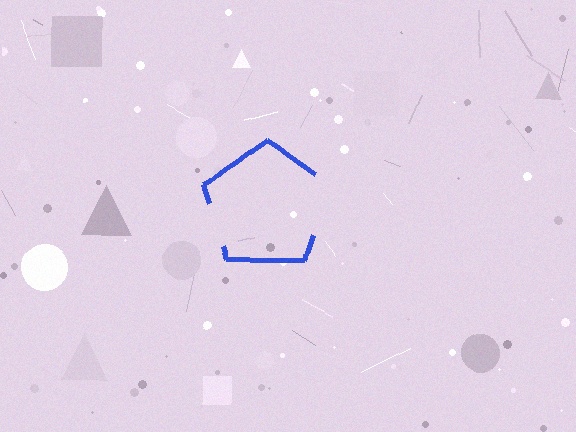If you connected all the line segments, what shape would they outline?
They would outline a pentagon.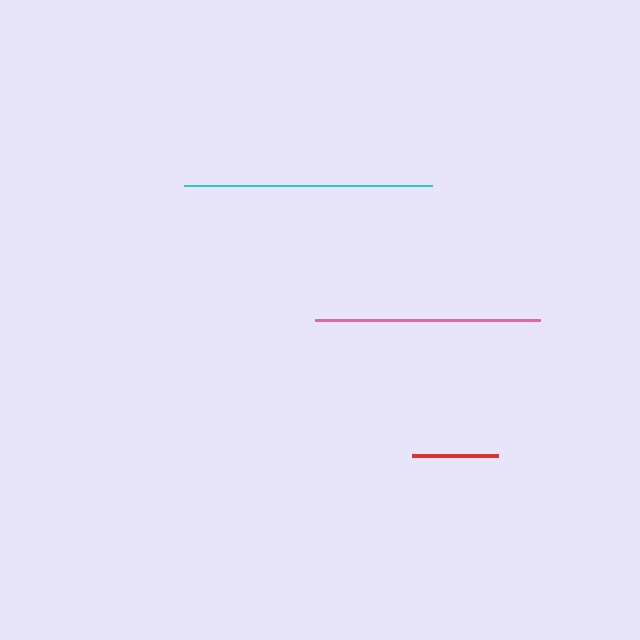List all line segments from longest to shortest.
From longest to shortest: cyan, pink, red.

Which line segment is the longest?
The cyan line is the longest at approximately 248 pixels.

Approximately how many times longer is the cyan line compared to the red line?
The cyan line is approximately 2.9 times the length of the red line.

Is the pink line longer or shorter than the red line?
The pink line is longer than the red line.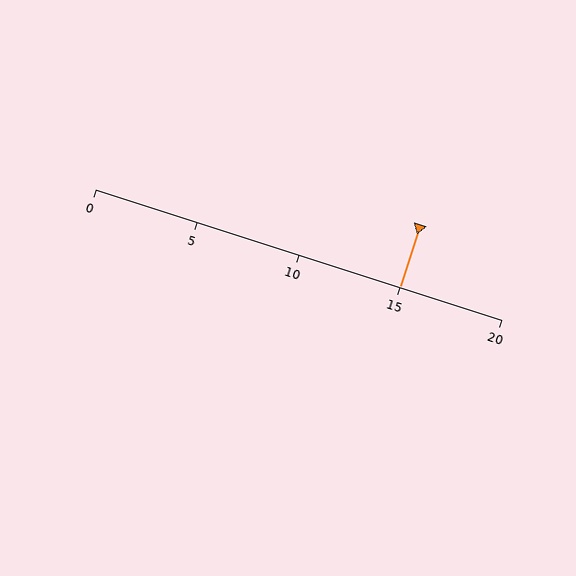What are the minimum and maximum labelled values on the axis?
The axis runs from 0 to 20.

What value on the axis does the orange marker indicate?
The marker indicates approximately 15.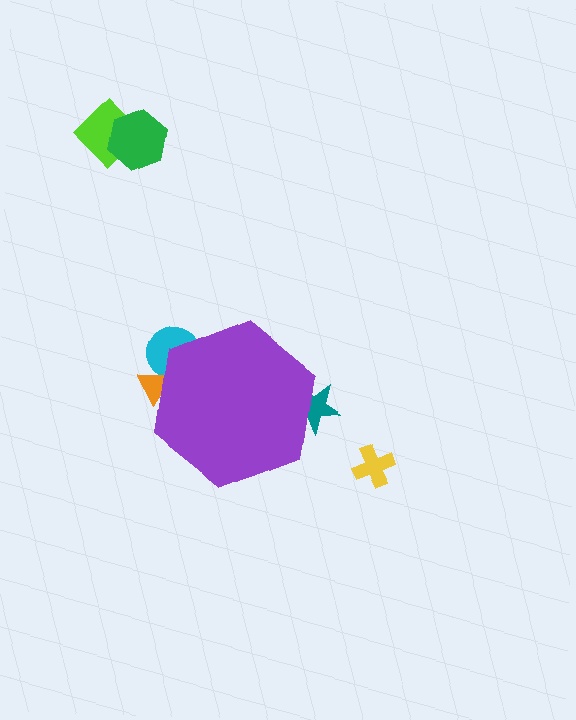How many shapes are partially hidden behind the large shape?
3 shapes are partially hidden.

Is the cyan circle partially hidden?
Yes, the cyan circle is partially hidden behind the purple hexagon.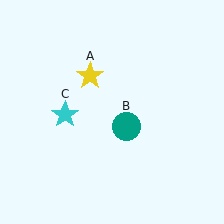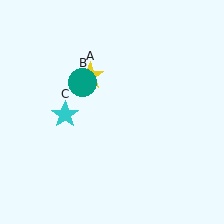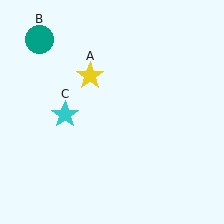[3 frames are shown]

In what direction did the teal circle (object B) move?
The teal circle (object B) moved up and to the left.